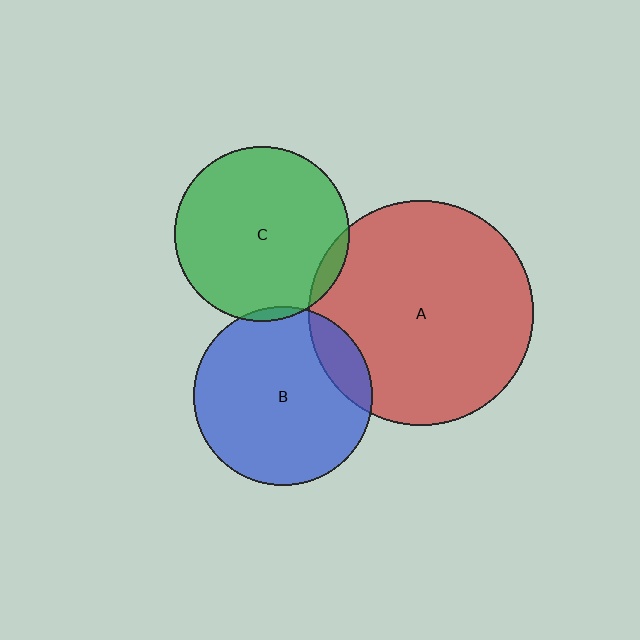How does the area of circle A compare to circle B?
Approximately 1.6 times.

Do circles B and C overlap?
Yes.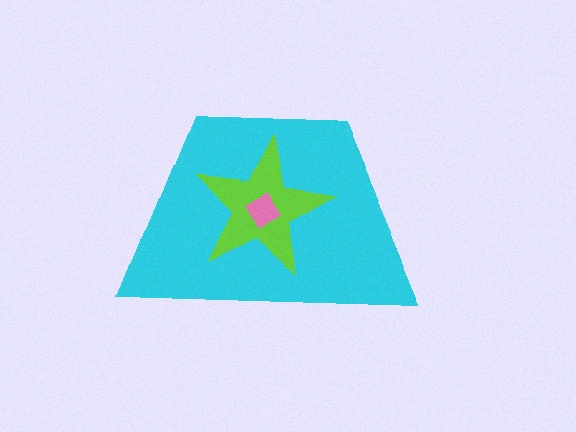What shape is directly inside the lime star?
The pink diamond.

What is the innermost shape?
The pink diamond.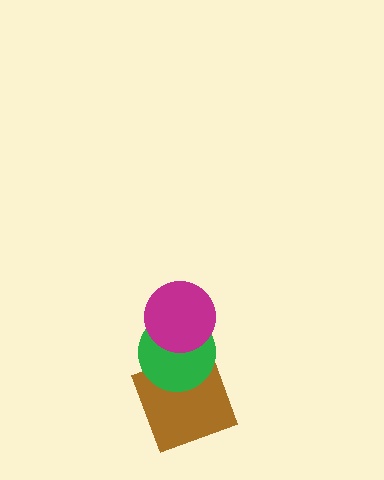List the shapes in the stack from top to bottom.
From top to bottom: the magenta circle, the green circle, the brown square.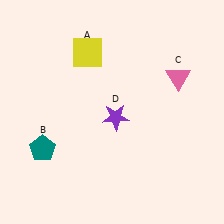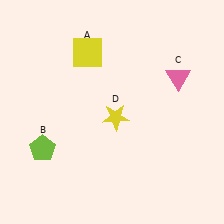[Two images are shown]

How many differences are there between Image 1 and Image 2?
There are 2 differences between the two images.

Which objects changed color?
B changed from teal to lime. D changed from purple to yellow.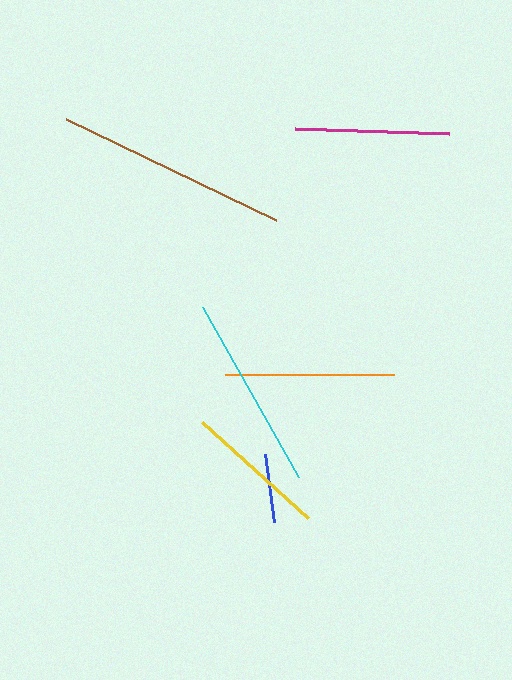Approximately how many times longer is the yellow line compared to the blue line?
The yellow line is approximately 2.1 times the length of the blue line.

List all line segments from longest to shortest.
From longest to shortest: brown, cyan, orange, magenta, yellow, blue.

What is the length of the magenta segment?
The magenta segment is approximately 155 pixels long.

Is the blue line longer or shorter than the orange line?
The orange line is longer than the blue line.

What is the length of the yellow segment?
The yellow segment is approximately 143 pixels long.